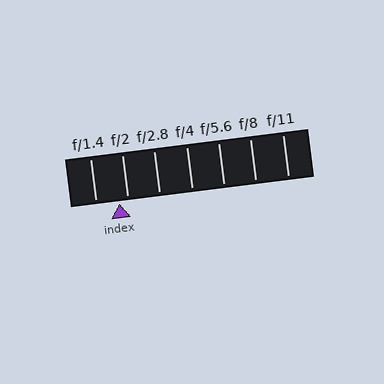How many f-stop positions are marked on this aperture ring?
There are 7 f-stop positions marked.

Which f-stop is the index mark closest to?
The index mark is closest to f/2.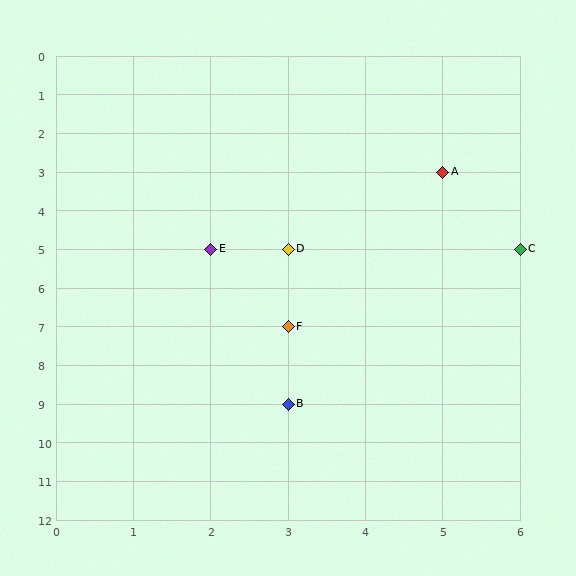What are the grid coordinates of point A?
Point A is at grid coordinates (5, 3).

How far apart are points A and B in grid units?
Points A and B are 2 columns and 6 rows apart (about 6.3 grid units diagonally).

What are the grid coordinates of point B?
Point B is at grid coordinates (3, 9).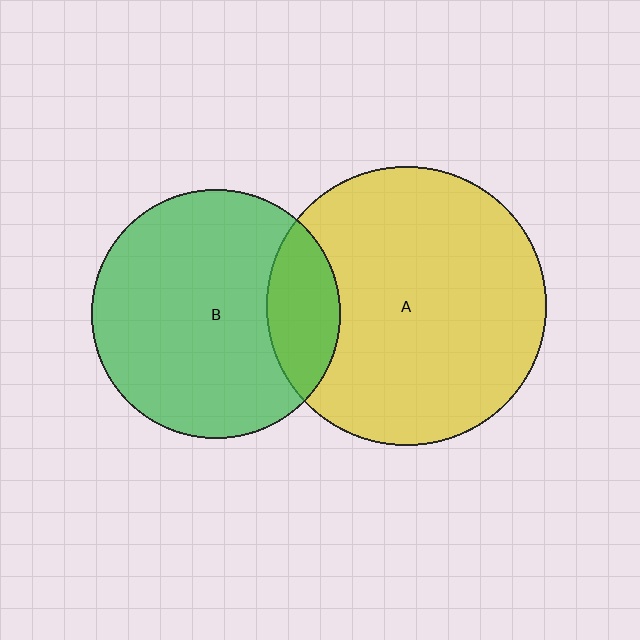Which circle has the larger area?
Circle A (yellow).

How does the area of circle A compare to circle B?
Approximately 1.3 times.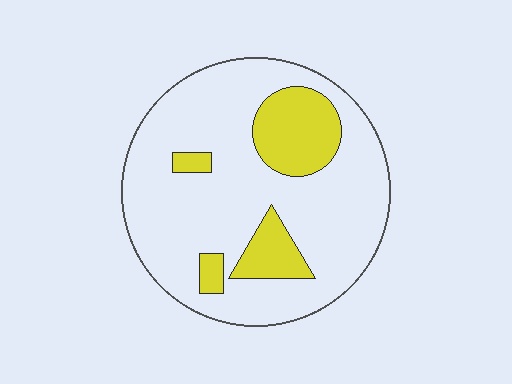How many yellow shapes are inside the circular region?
4.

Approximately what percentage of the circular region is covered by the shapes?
Approximately 20%.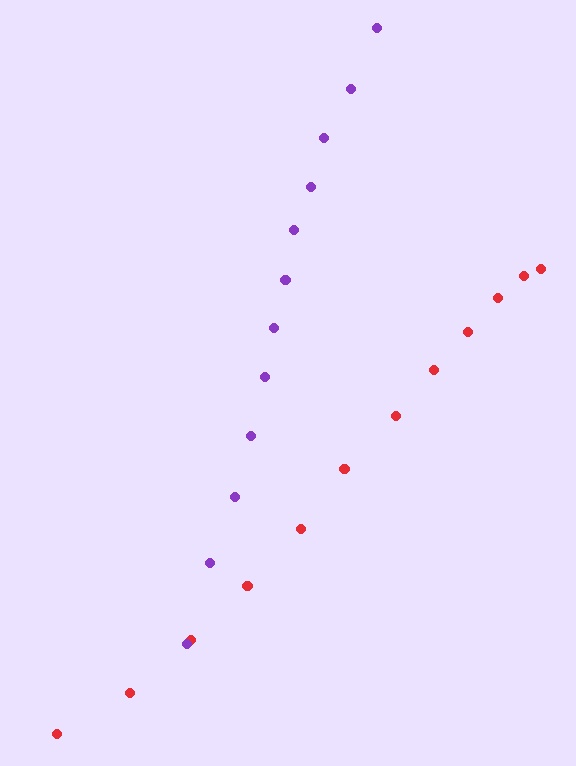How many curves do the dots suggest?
There are 2 distinct paths.